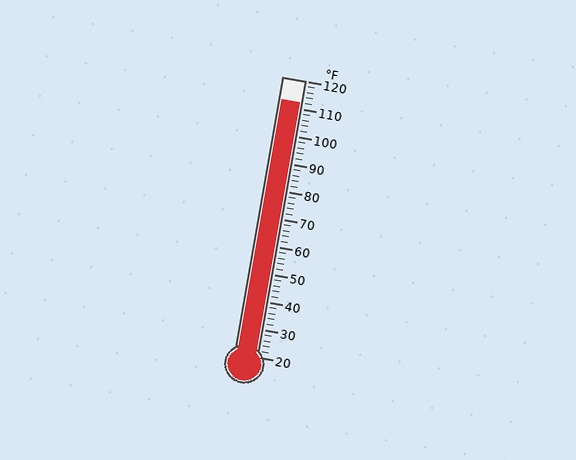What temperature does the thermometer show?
The thermometer shows approximately 112°F.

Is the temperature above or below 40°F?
The temperature is above 40°F.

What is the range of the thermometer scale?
The thermometer scale ranges from 20°F to 120°F.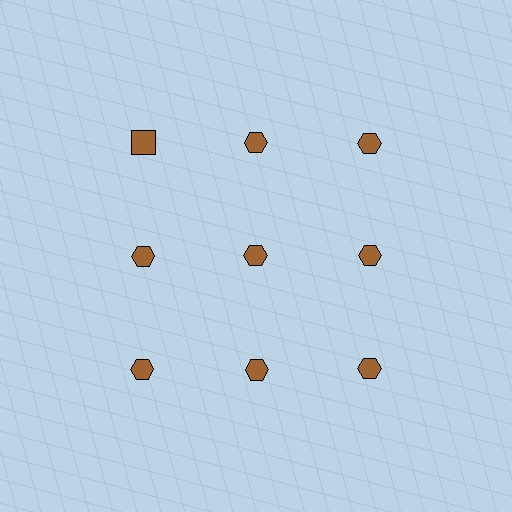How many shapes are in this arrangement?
There are 9 shapes arranged in a grid pattern.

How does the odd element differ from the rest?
It has a different shape: square instead of hexagon.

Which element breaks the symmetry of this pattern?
The brown square in the top row, leftmost column breaks the symmetry. All other shapes are brown hexagons.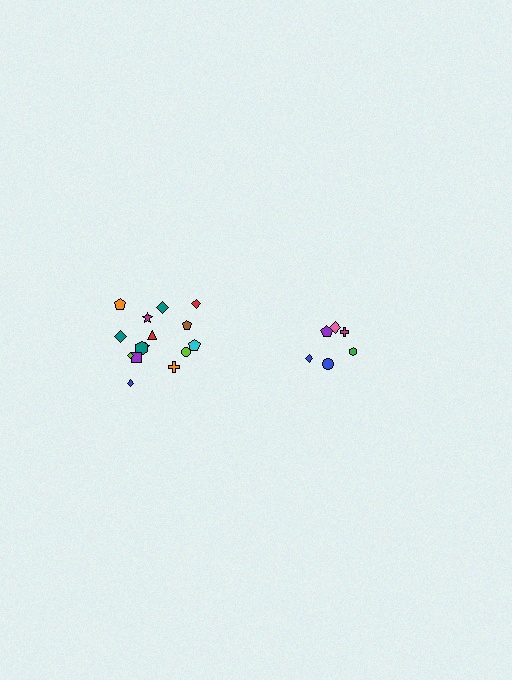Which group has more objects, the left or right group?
The left group.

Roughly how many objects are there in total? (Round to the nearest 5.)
Roughly 20 objects in total.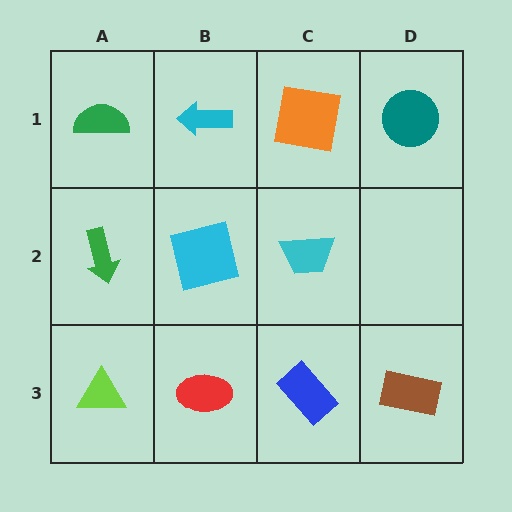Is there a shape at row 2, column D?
No, that cell is empty.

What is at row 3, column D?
A brown rectangle.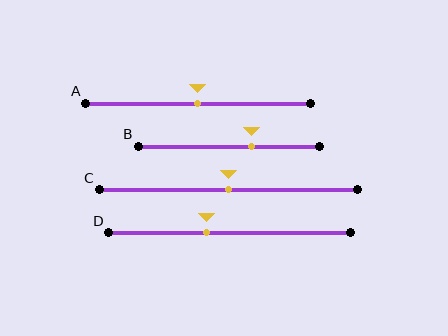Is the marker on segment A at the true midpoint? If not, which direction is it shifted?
Yes, the marker on segment A is at the true midpoint.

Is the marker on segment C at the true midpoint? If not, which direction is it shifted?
Yes, the marker on segment C is at the true midpoint.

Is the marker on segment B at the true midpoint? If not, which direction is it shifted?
No, the marker on segment B is shifted to the right by about 13% of the segment length.